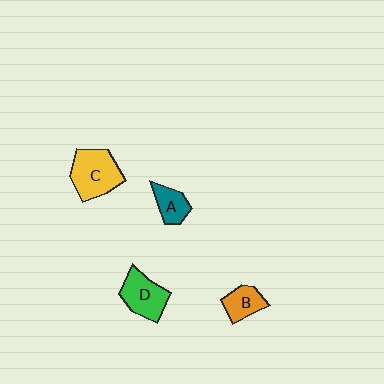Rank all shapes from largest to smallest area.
From largest to smallest: C (yellow), D (green), B (orange), A (teal).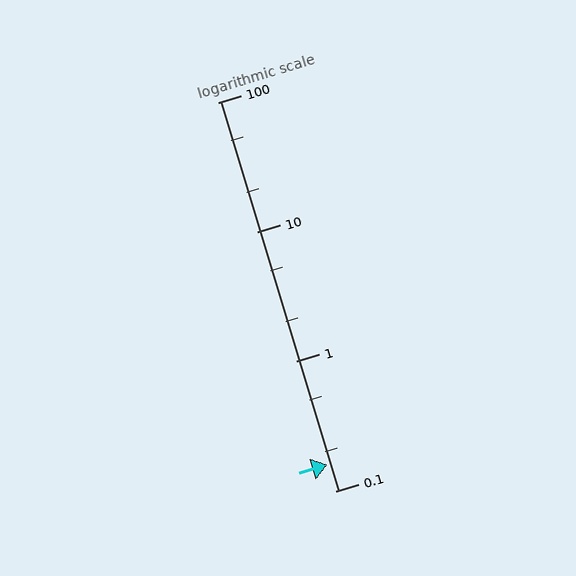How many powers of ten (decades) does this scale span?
The scale spans 3 decades, from 0.1 to 100.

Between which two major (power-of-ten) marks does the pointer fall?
The pointer is between 0.1 and 1.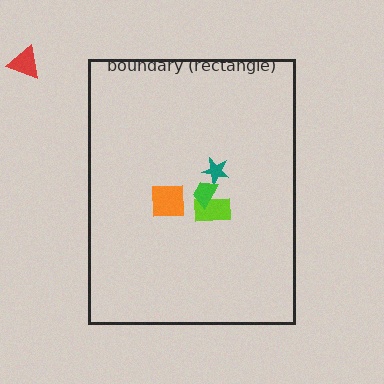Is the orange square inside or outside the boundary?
Inside.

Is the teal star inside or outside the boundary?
Inside.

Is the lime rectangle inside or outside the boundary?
Inside.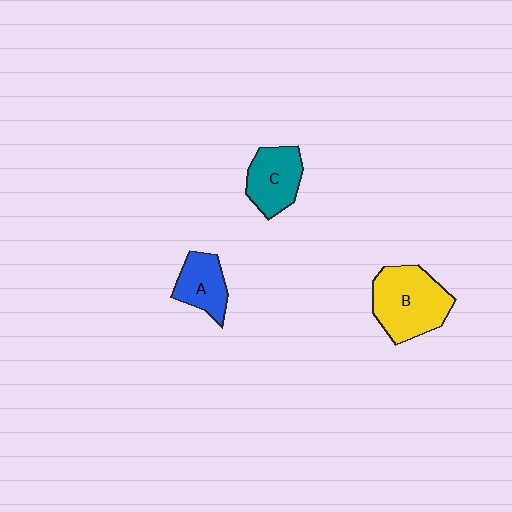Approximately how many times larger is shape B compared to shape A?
Approximately 1.8 times.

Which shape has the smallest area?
Shape A (blue).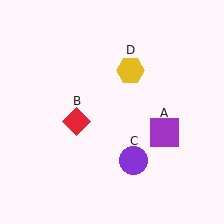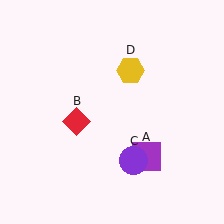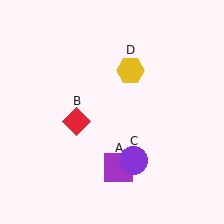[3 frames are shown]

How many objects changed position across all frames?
1 object changed position: purple square (object A).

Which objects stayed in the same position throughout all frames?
Red diamond (object B) and purple circle (object C) and yellow hexagon (object D) remained stationary.